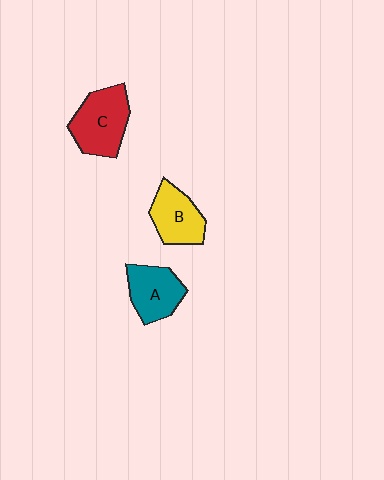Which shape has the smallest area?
Shape B (yellow).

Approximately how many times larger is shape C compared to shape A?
Approximately 1.2 times.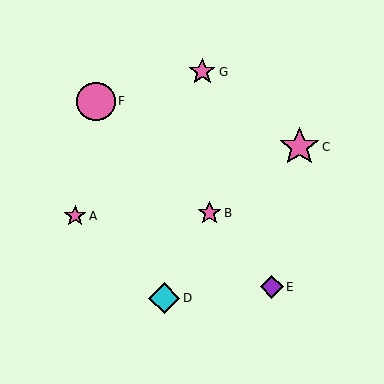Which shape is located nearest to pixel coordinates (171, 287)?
The cyan diamond (labeled D) at (164, 298) is nearest to that location.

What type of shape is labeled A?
Shape A is a pink star.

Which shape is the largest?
The pink star (labeled C) is the largest.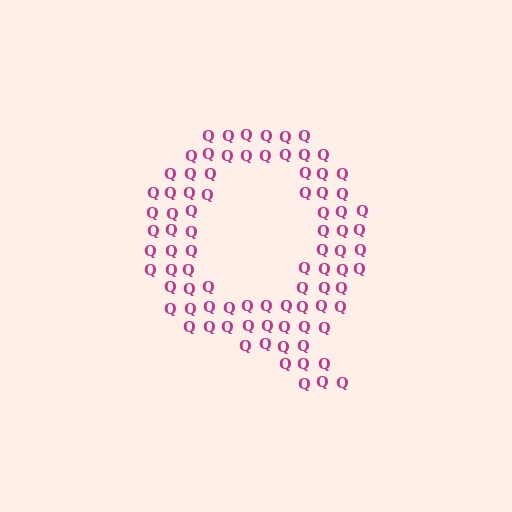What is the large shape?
The large shape is the letter Q.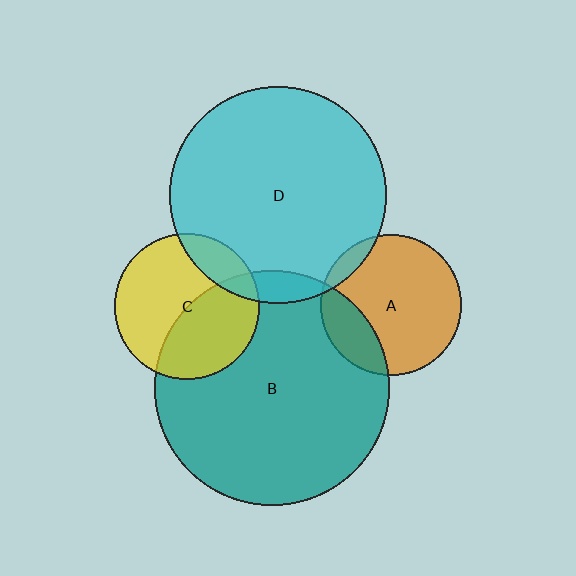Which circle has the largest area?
Circle B (teal).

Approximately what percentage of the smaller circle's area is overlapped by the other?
Approximately 15%.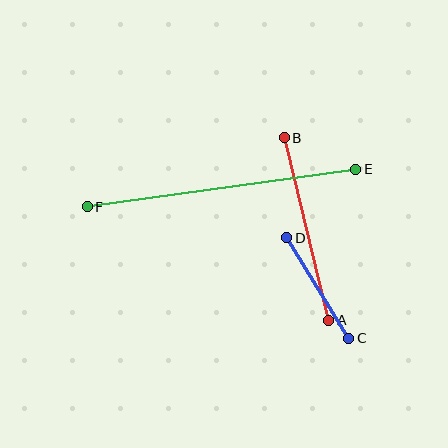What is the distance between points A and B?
The distance is approximately 188 pixels.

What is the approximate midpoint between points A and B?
The midpoint is at approximately (307, 229) pixels.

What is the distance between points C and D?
The distance is approximately 118 pixels.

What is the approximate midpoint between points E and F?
The midpoint is at approximately (222, 188) pixels.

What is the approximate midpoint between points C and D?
The midpoint is at approximately (318, 288) pixels.